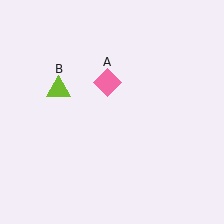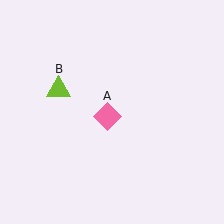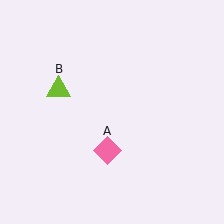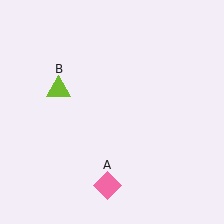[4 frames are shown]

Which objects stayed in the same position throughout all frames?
Lime triangle (object B) remained stationary.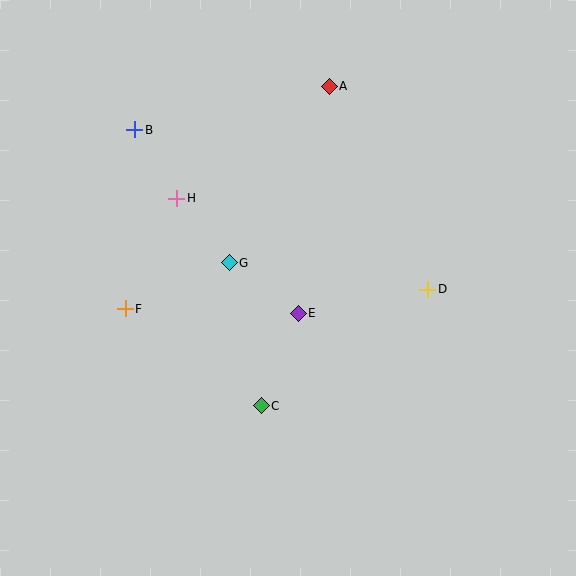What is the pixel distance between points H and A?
The distance between H and A is 189 pixels.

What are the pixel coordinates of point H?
Point H is at (177, 198).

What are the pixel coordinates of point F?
Point F is at (125, 309).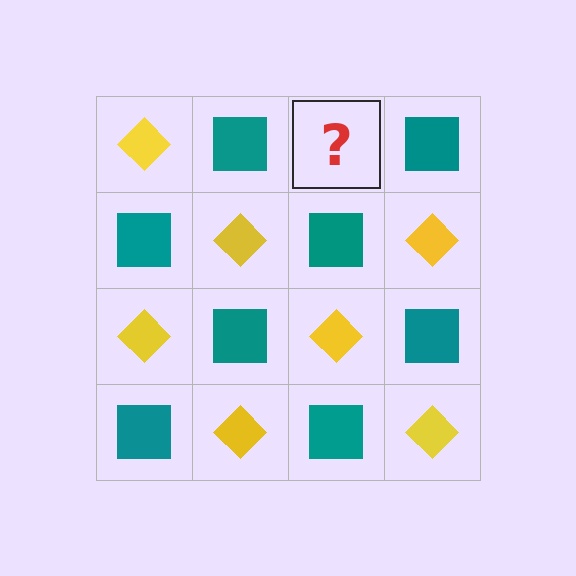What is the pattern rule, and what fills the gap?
The rule is that it alternates yellow diamond and teal square in a checkerboard pattern. The gap should be filled with a yellow diamond.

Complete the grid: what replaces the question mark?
The question mark should be replaced with a yellow diamond.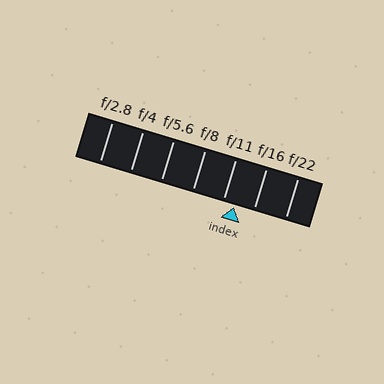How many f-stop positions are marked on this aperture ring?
There are 7 f-stop positions marked.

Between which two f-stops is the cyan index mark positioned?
The index mark is between f/11 and f/16.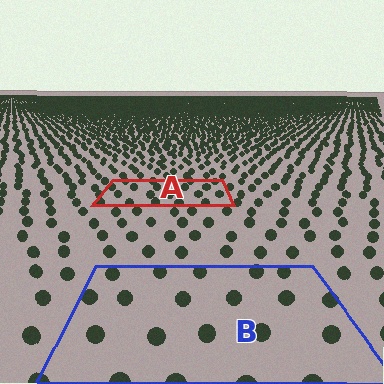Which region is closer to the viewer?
Region B is closer. The texture elements there are larger and more spread out.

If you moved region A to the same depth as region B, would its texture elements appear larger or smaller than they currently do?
They would appear larger. At a closer depth, the same texture elements are projected at a bigger on-screen size.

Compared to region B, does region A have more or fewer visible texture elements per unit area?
Region A has more texture elements per unit area — they are packed more densely because it is farther away.